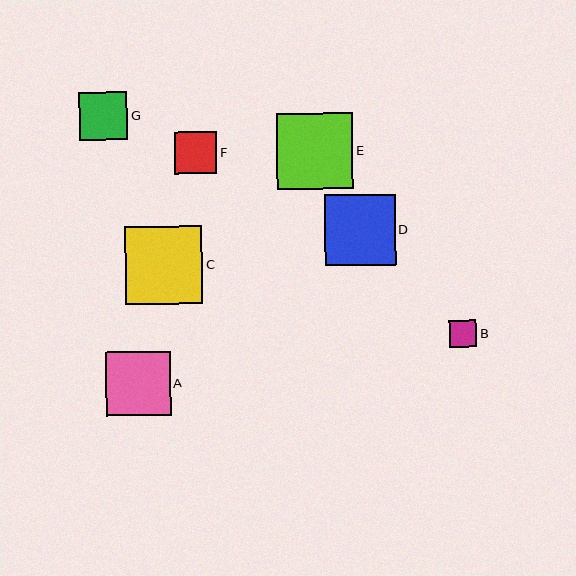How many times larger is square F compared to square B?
Square F is approximately 1.6 times the size of square B.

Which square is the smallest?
Square B is the smallest with a size of approximately 27 pixels.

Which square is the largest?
Square C is the largest with a size of approximately 77 pixels.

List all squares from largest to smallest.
From largest to smallest: C, E, D, A, G, F, B.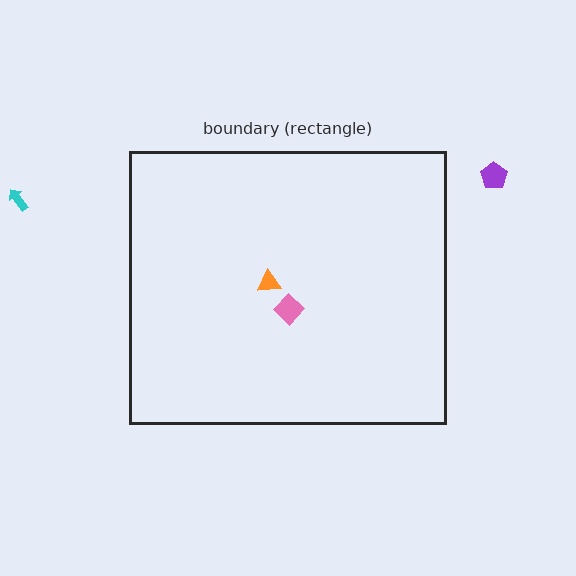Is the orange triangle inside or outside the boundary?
Inside.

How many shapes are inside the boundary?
2 inside, 2 outside.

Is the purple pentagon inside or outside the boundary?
Outside.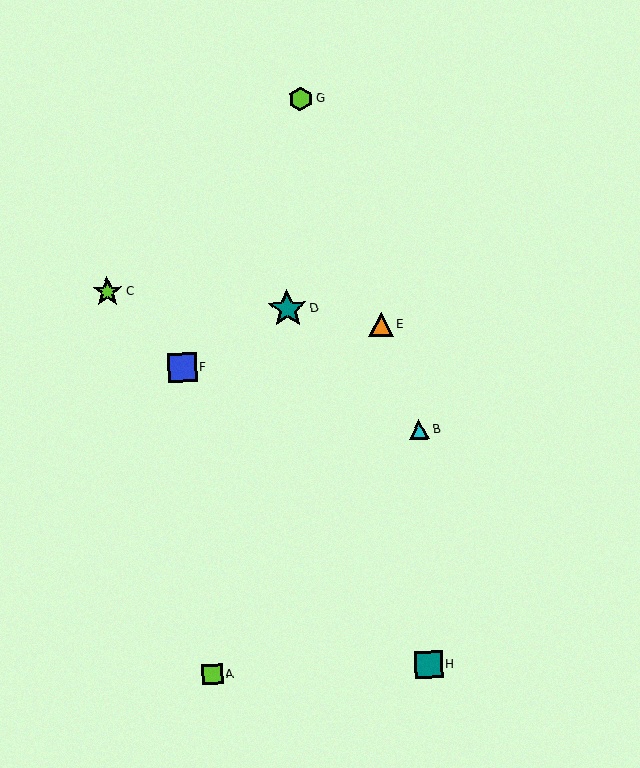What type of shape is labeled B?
Shape B is a cyan triangle.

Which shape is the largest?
The teal star (labeled D) is the largest.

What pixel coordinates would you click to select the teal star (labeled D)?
Click at (288, 309) to select the teal star D.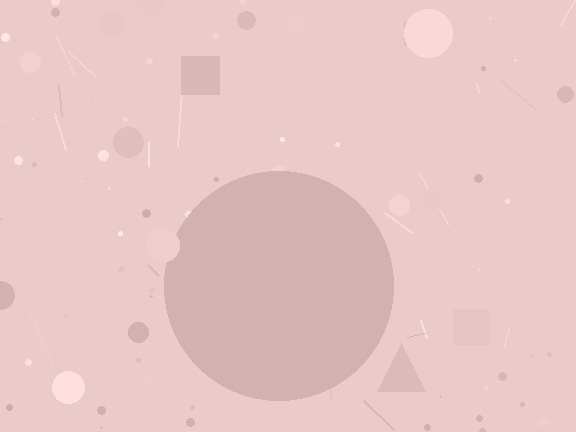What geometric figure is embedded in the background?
A circle is embedded in the background.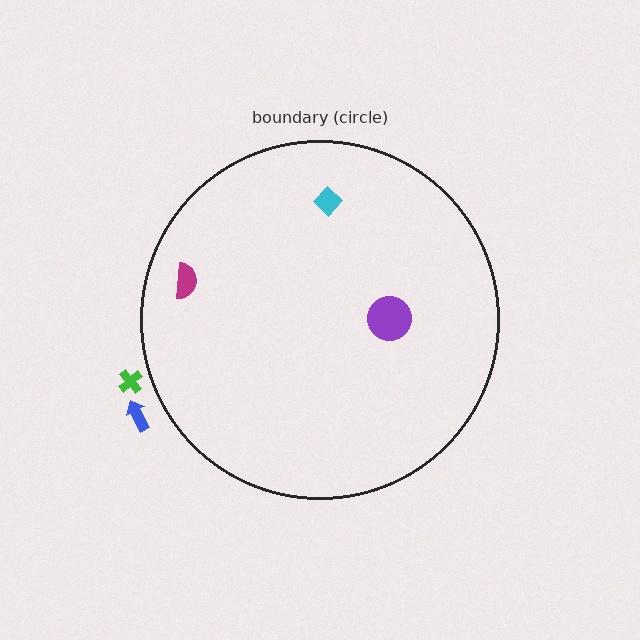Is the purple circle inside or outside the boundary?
Inside.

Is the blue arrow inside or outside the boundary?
Outside.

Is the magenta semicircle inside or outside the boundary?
Inside.